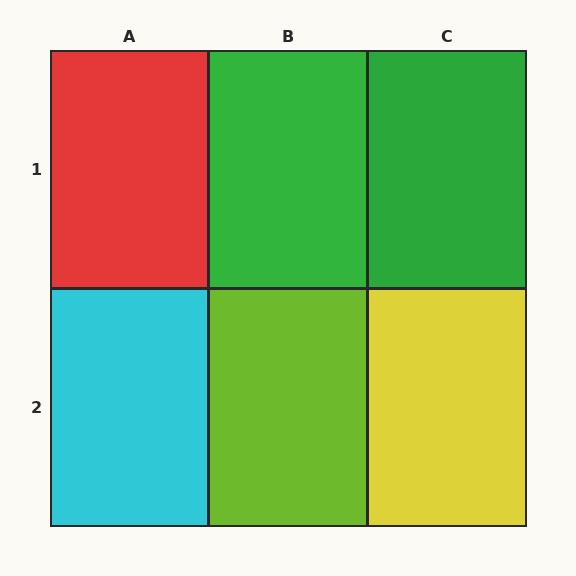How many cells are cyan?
1 cell is cyan.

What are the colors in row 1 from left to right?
Red, green, green.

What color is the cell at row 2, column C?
Yellow.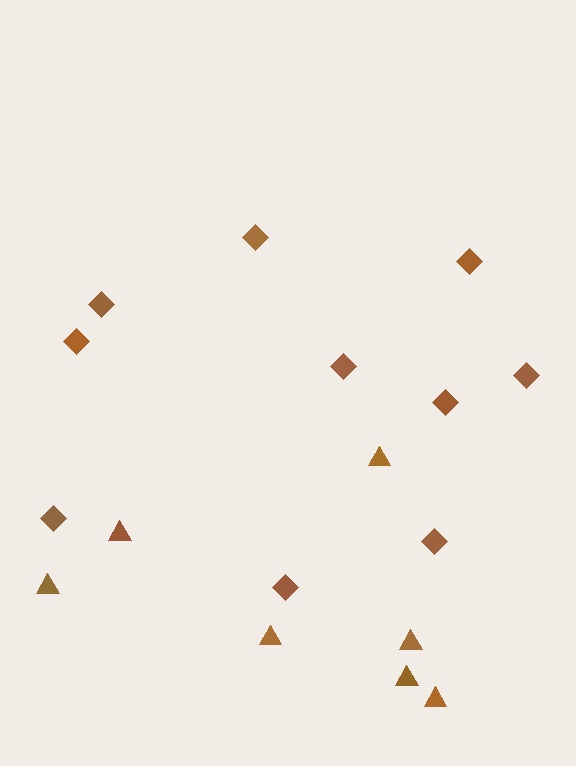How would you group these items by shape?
There are 2 groups: one group of diamonds (10) and one group of triangles (7).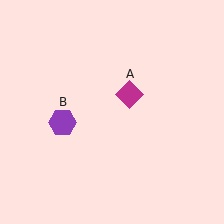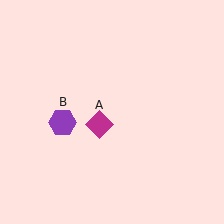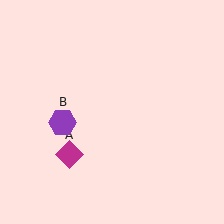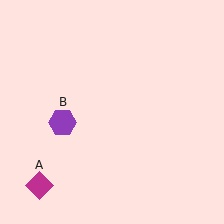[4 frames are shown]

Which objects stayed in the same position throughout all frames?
Purple hexagon (object B) remained stationary.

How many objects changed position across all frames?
1 object changed position: magenta diamond (object A).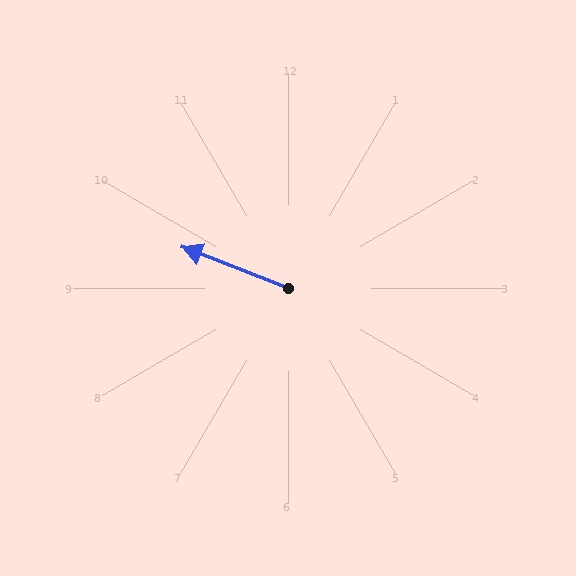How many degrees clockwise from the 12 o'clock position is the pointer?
Approximately 291 degrees.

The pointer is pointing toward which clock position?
Roughly 10 o'clock.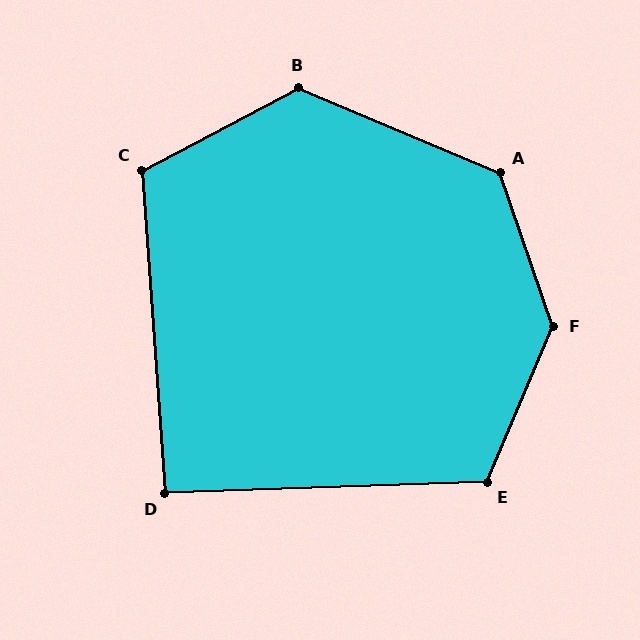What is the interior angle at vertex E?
Approximately 115 degrees (obtuse).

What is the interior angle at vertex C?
Approximately 114 degrees (obtuse).